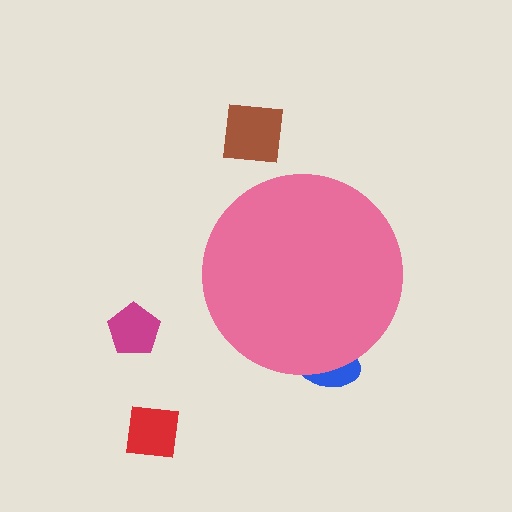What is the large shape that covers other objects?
A pink circle.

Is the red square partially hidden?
No, the red square is fully visible.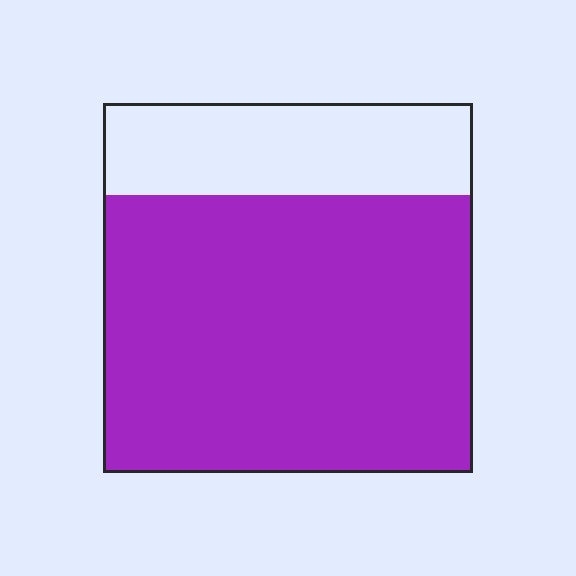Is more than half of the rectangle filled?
Yes.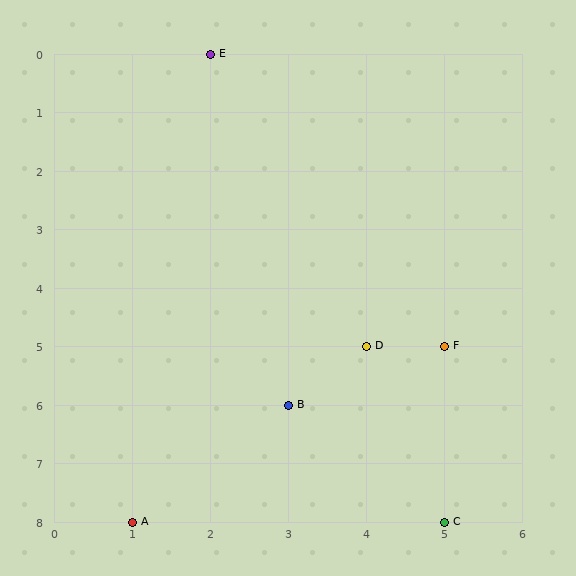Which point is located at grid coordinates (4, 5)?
Point D is at (4, 5).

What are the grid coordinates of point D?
Point D is at grid coordinates (4, 5).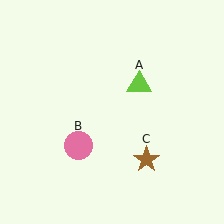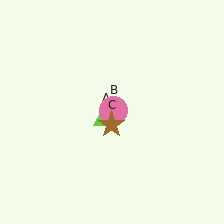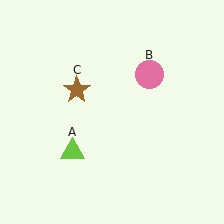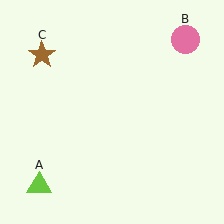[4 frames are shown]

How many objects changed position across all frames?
3 objects changed position: lime triangle (object A), pink circle (object B), brown star (object C).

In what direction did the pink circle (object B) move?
The pink circle (object B) moved up and to the right.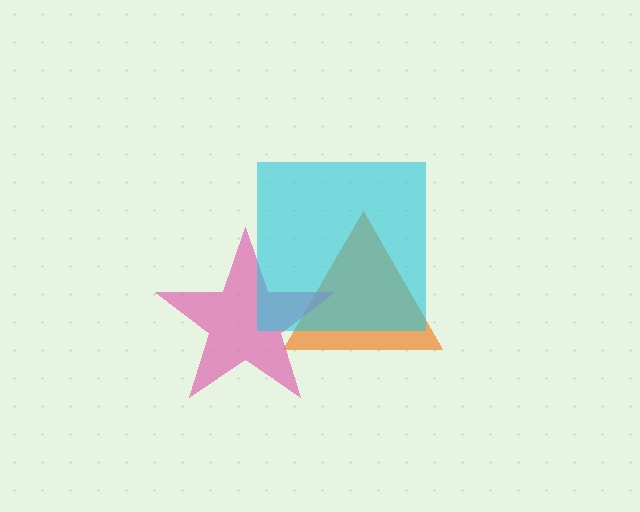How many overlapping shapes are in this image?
There are 3 overlapping shapes in the image.